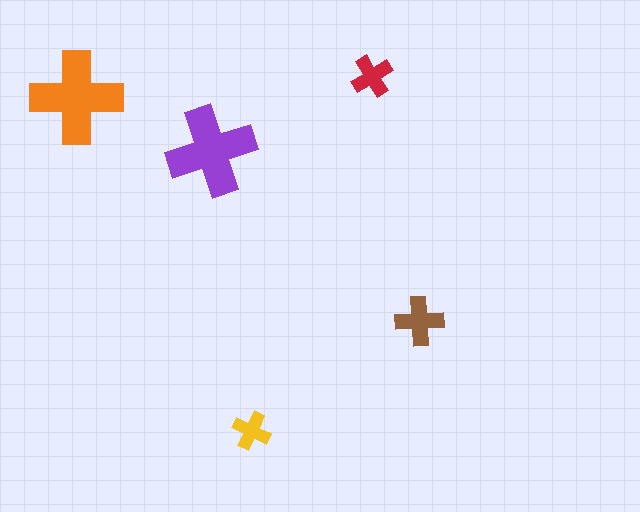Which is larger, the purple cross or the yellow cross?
The purple one.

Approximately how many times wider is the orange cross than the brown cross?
About 2 times wider.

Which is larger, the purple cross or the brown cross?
The purple one.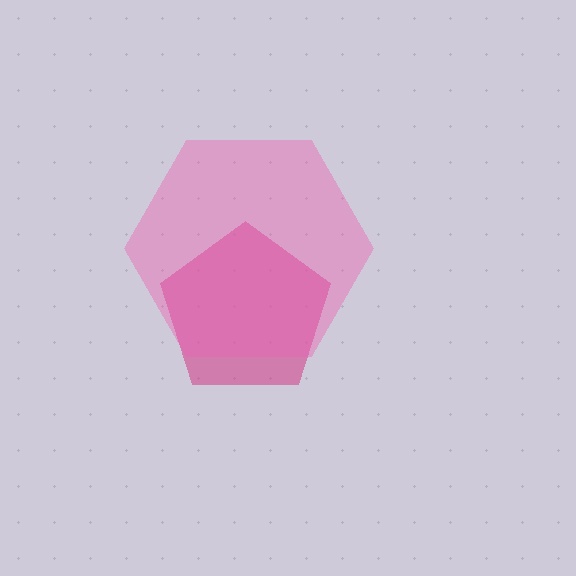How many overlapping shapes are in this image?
There are 2 overlapping shapes in the image.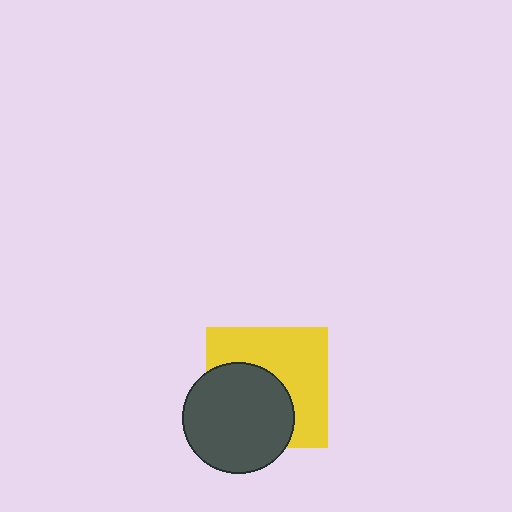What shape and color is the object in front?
The object in front is a dark gray circle.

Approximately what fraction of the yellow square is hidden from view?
Roughly 46% of the yellow square is hidden behind the dark gray circle.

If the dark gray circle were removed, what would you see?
You would see the complete yellow square.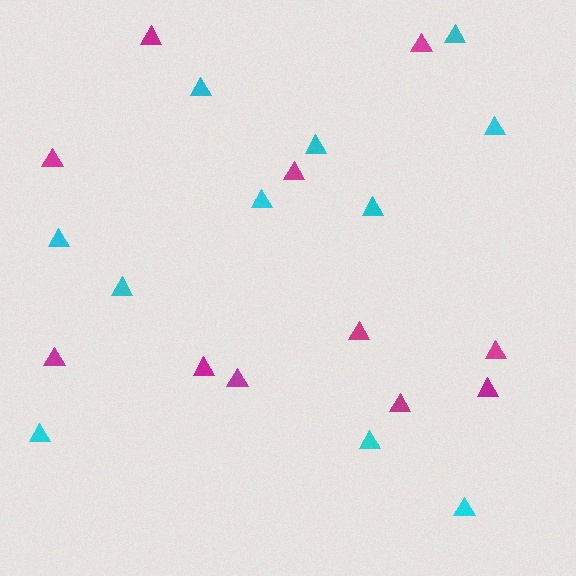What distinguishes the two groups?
There are 2 groups: one group of cyan triangles (11) and one group of magenta triangles (11).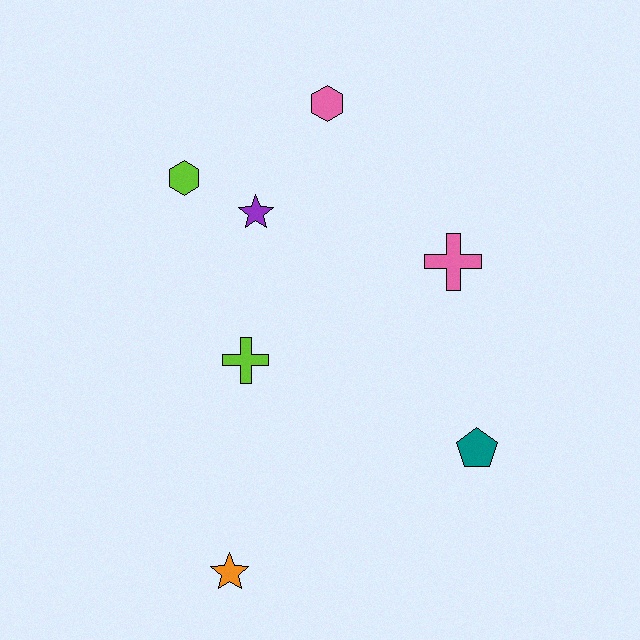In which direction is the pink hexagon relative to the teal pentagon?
The pink hexagon is above the teal pentagon.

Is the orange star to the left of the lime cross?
Yes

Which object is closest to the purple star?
The lime hexagon is closest to the purple star.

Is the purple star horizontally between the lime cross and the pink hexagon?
Yes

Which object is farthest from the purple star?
The orange star is farthest from the purple star.